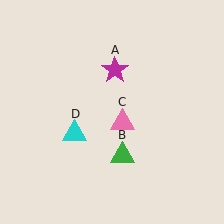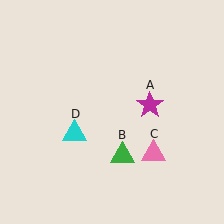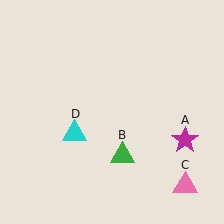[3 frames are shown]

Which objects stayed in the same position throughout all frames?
Green triangle (object B) and cyan triangle (object D) remained stationary.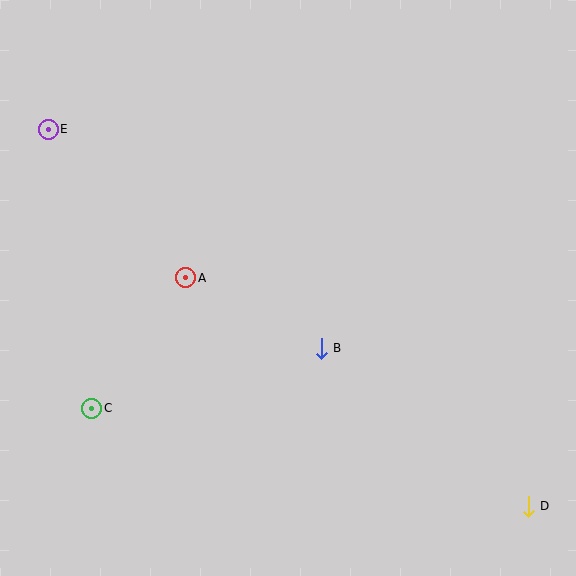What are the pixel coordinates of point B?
Point B is at (321, 348).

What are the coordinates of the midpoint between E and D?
The midpoint between E and D is at (288, 318).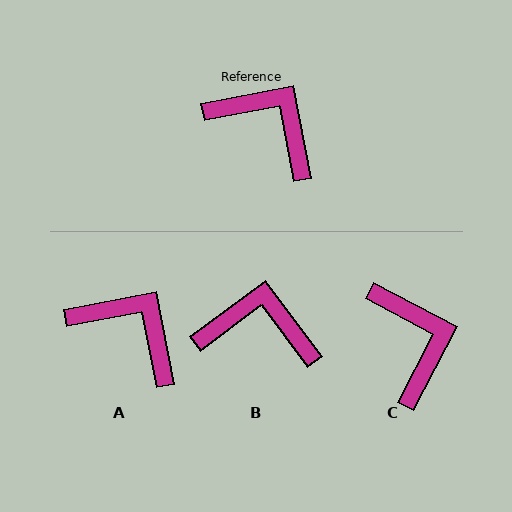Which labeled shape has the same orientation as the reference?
A.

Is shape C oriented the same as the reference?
No, it is off by about 39 degrees.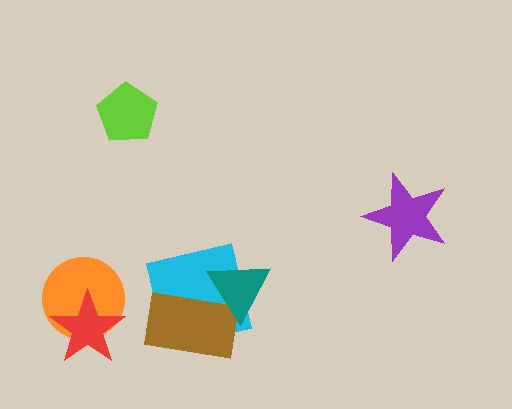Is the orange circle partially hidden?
Yes, it is partially covered by another shape.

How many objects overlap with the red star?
1 object overlaps with the red star.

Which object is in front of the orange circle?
The red star is in front of the orange circle.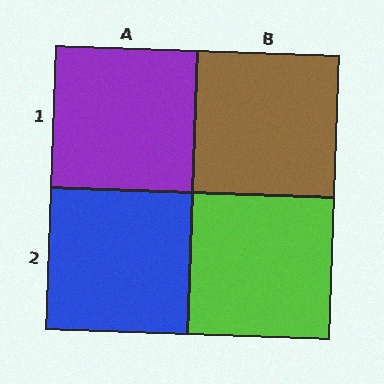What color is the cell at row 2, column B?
Lime.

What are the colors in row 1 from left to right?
Purple, brown.